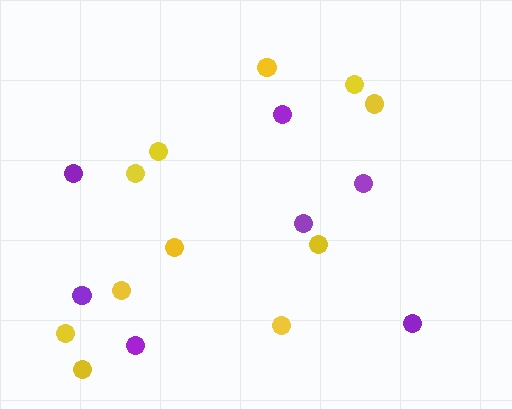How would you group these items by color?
There are 2 groups: one group of yellow circles (11) and one group of purple circles (7).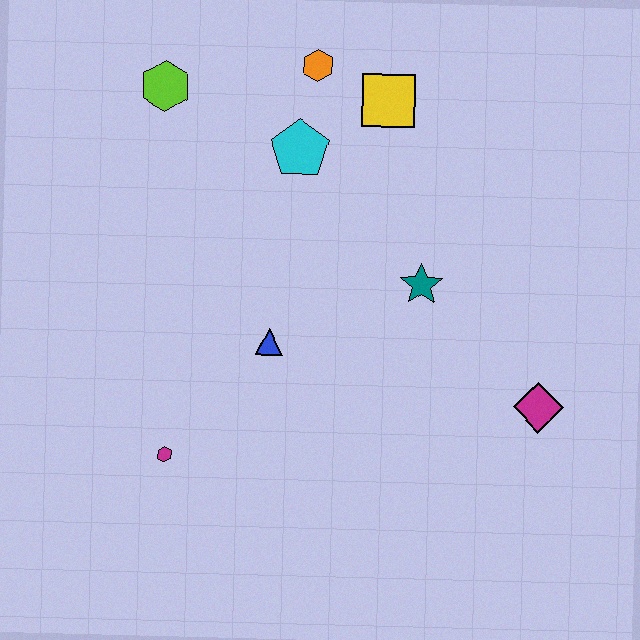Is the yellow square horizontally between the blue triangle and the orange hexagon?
No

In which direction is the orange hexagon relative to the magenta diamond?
The orange hexagon is above the magenta diamond.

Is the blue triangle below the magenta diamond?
No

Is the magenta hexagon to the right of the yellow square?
No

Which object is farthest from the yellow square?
The magenta hexagon is farthest from the yellow square.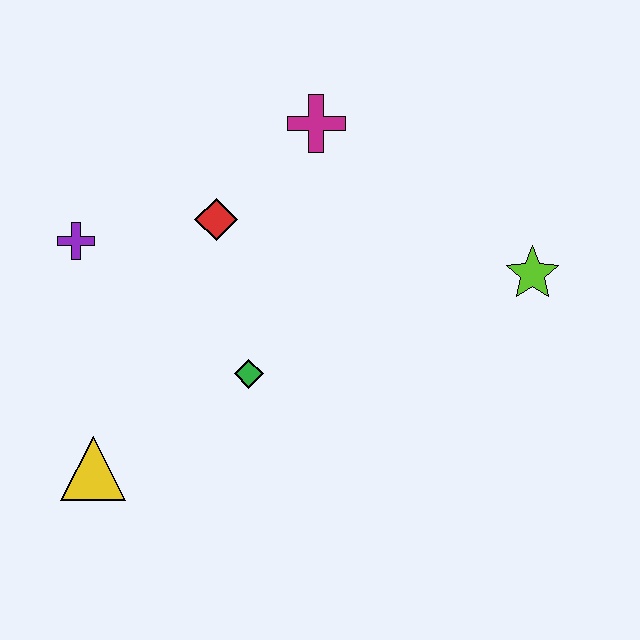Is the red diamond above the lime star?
Yes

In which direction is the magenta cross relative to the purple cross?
The magenta cross is to the right of the purple cross.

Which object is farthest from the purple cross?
The lime star is farthest from the purple cross.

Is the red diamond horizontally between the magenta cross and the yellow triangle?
Yes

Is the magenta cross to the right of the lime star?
No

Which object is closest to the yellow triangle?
The green diamond is closest to the yellow triangle.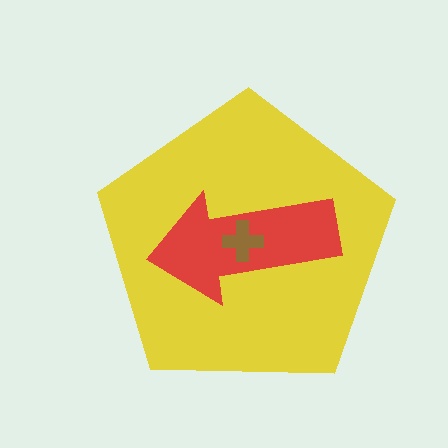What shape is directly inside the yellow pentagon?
The red arrow.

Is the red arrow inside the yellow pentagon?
Yes.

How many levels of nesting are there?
3.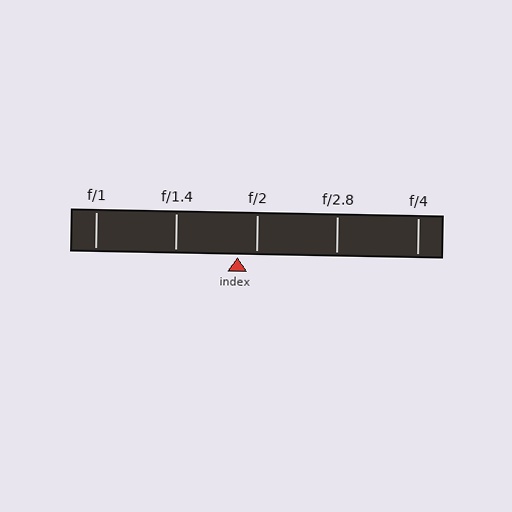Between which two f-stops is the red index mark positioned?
The index mark is between f/1.4 and f/2.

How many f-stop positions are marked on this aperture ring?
There are 5 f-stop positions marked.